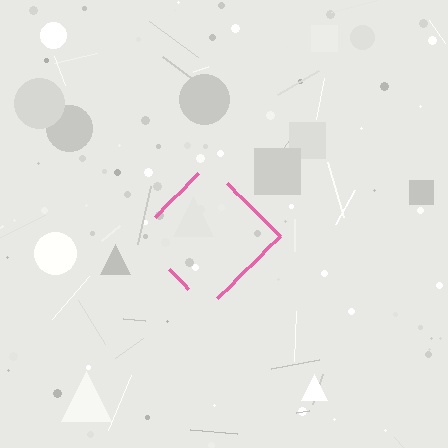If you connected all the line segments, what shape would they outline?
They would outline a diamond.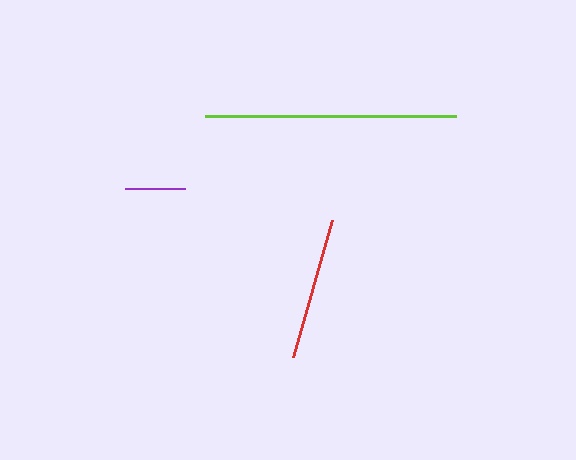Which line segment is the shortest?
The purple line is the shortest at approximately 60 pixels.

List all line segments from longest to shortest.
From longest to shortest: lime, red, purple.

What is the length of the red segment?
The red segment is approximately 143 pixels long.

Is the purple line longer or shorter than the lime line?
The lime line is longer than the purple line.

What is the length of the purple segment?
The purple segment is approximately 60 pixels long.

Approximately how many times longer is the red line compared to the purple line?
The red line is approximately 2.4 times the length of the purple line.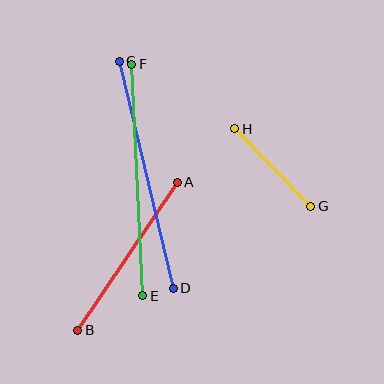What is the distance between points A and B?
The distance is approximately 179 pixels.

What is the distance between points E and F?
The distance is approximately 232 pixels.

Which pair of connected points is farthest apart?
Points C and D are farthest apart.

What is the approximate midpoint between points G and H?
The midpoint is at approximately (273, 168) pixels.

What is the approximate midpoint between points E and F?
The midpoint is at approximately (137, 180) pixels.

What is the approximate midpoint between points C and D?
The midpoint is at approximately (146, 175) pixels.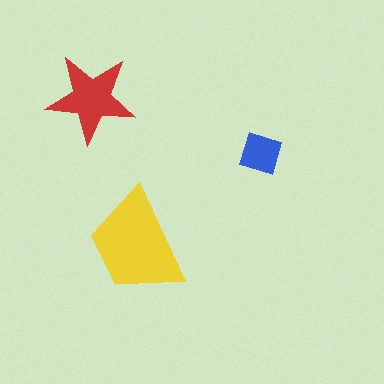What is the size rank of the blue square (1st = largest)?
3rd.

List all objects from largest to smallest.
The yellow trapezoid, the red star, the blue square.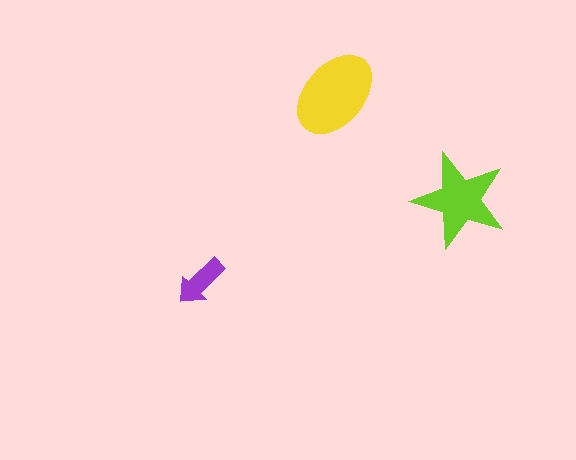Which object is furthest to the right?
The lime star is rightmost.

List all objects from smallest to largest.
The purple arrow, the lime star, the yellow ellipse.